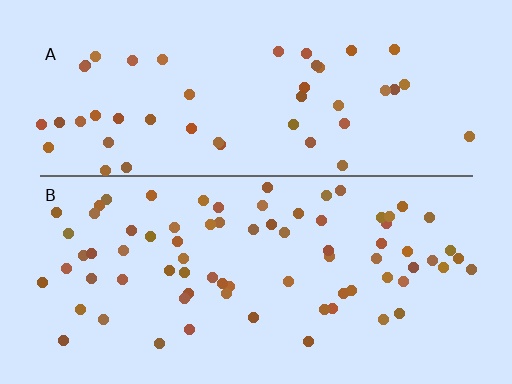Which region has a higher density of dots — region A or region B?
B (the bottom).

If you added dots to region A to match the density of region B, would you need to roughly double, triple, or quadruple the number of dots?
Approximately double.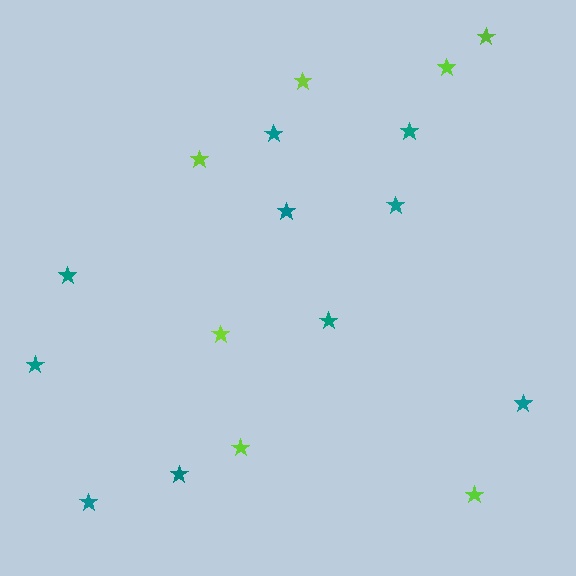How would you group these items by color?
There are 2 groups: one group of lime stars (7) and one group of teal stars (10).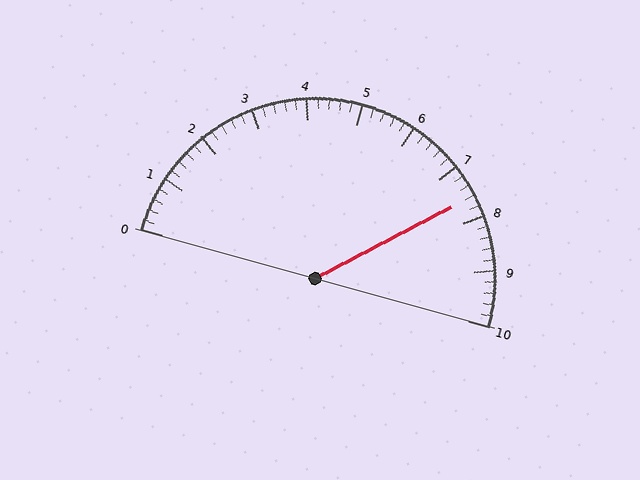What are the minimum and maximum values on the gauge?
The gauge ranges from 0 to 10.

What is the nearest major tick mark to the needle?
The nearest major tick mark is 8.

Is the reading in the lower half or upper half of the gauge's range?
The reading is in the upper half of the range (0 to 10).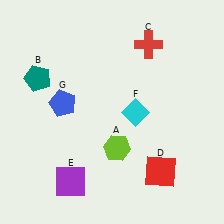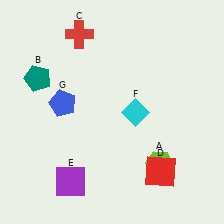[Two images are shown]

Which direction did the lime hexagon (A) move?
The lime hexagon (A) moved right.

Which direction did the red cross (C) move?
The red cross (C) moved left.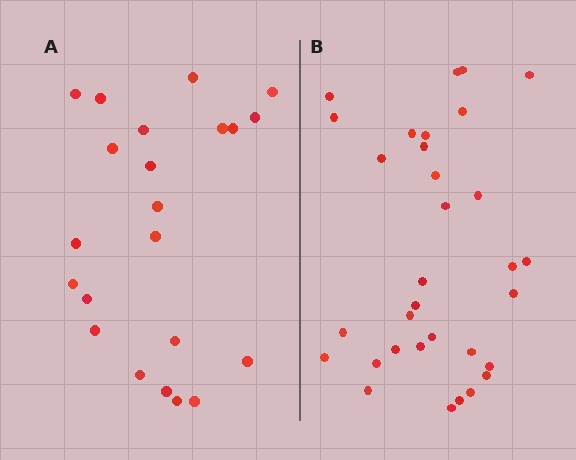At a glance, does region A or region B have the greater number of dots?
Region B (the right region) has more dots.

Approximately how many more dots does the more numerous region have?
Region B has roughly 10 or so more dots than region A.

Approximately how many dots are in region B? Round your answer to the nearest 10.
About 30 dots. (The exact count is 32, which rounds to 30.)